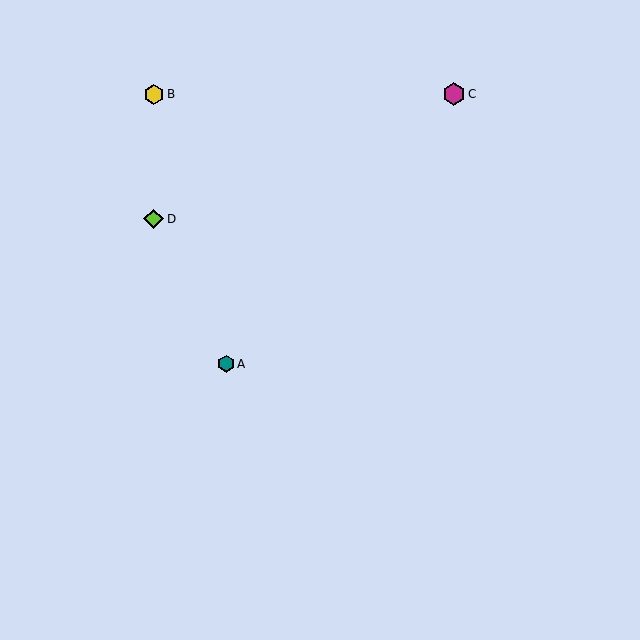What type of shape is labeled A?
Shape A is a teal hexagon.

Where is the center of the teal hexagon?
The center of the teal hexagon is at (226, 364).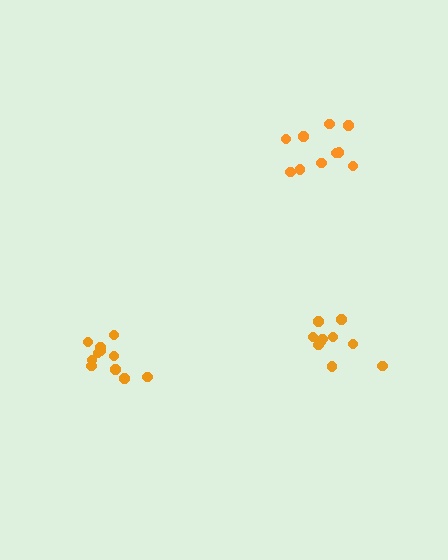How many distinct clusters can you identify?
There are 3 distinct clusters.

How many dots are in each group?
Group 1: 10 dots, Group 2: 10 dots, Group 3: 11 dots (31 total).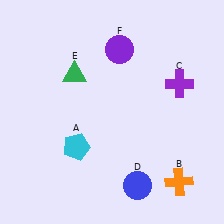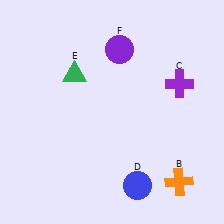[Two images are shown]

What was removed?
The cyan pentagon (A) was removed in Image 2.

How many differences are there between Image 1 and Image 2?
There is 1 difference between the two images.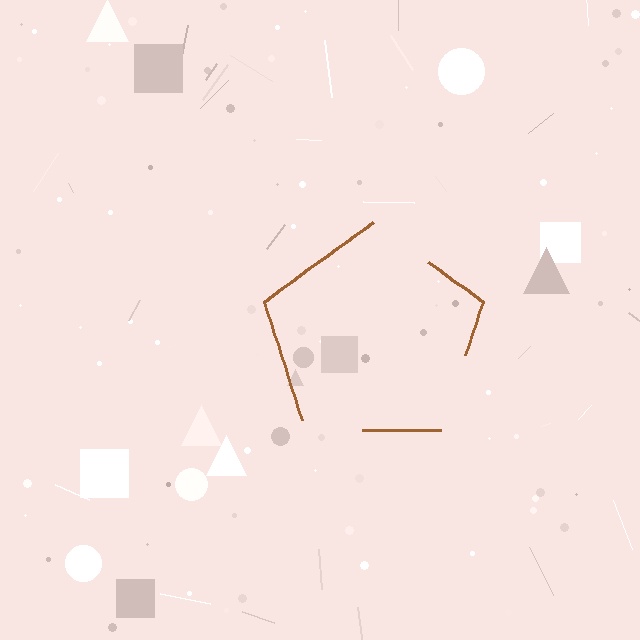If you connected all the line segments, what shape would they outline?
They would outline a pentagon.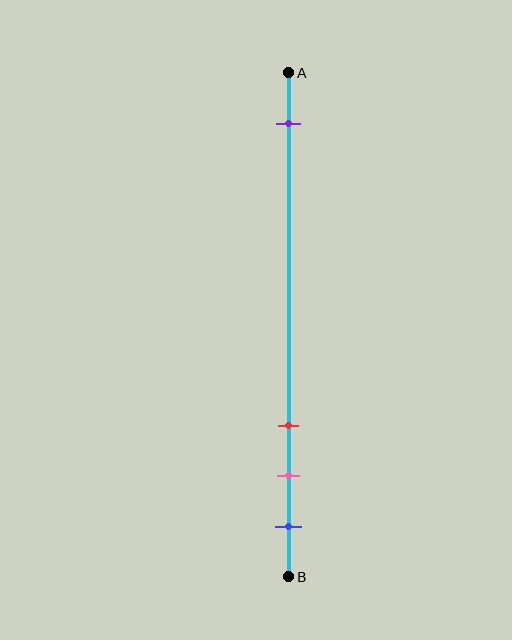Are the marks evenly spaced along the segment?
No, the marks are not evenly spaced.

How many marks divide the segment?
There are 4 marks dividing the segment.